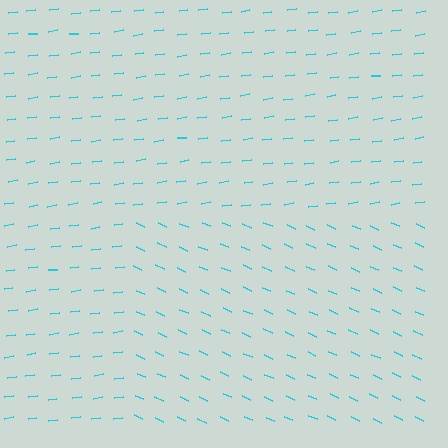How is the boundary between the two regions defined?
The boundary is defined purely by a change in line orientation (approximately 32 degrees difference). All lines are the same color and thickness.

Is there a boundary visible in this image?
Yes, there is a texture boundary formed by a change in line orientation.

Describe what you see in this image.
The image is filled with small cyan line segments. A rectangle region in the image has lines oriented differently from the surrounding lines, creating a visible texture boundary.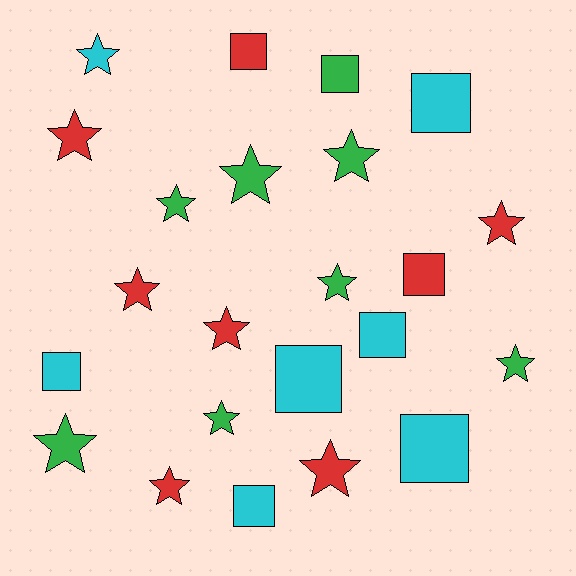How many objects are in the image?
There are 23 objects.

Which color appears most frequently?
Red, with 8 objects.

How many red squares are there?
There are 2 red squares.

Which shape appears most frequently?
Star, with 14 objects.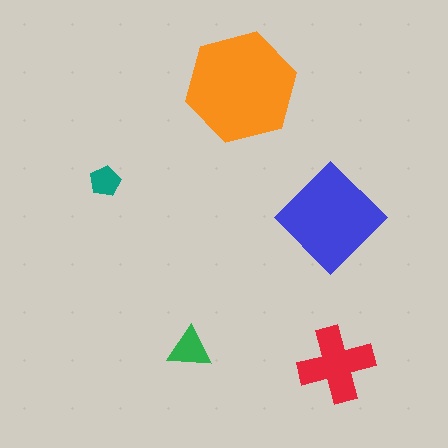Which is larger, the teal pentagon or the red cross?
The red cross.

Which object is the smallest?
The teal pentagon.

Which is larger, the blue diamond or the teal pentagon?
The blue diamond.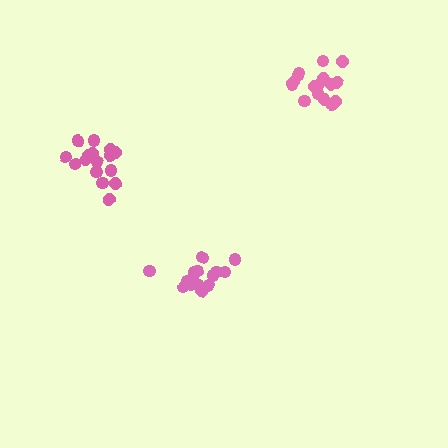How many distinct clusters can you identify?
There are 3 distinct clusters.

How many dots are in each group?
Group 1: 16 dots, Group 2: 16 dots, Group 3: 16 dots (48 total).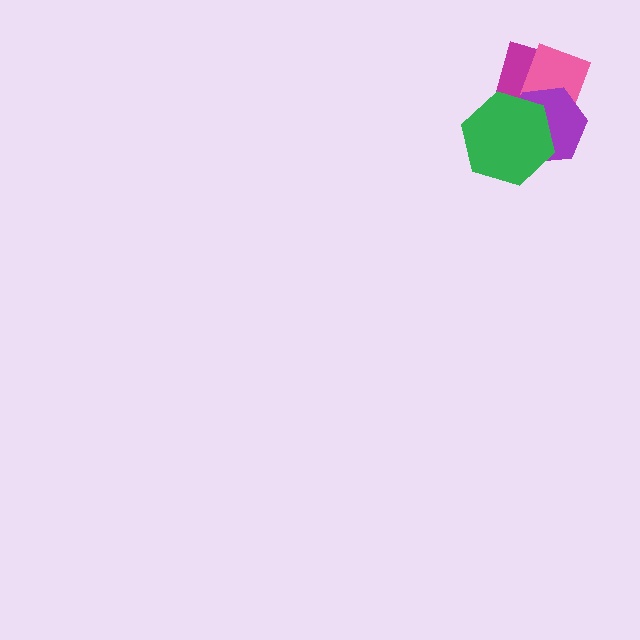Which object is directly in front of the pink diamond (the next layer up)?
The purple hexagon is directly in front of the pink diamond.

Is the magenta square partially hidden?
Yes, it is partially covered by another shape.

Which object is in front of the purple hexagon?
The green hexagon is in front of the purple hexagon.